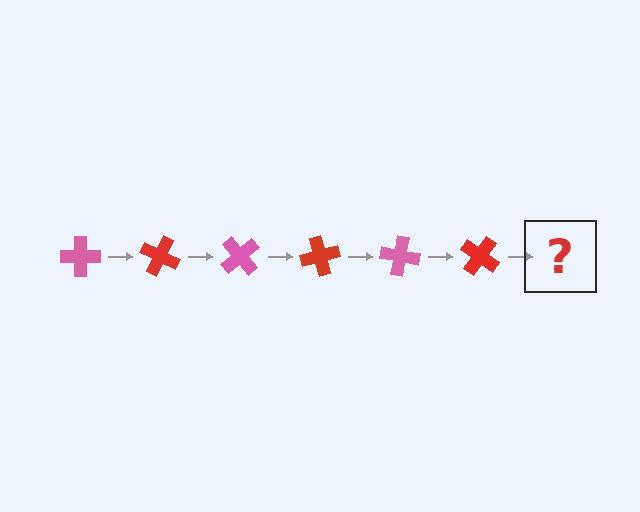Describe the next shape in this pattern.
It should be a pink cross, rotated 150 degrees from the start.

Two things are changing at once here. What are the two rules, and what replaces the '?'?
The two rules are that it rotates 25 degrees each step and the color cycles through pink and red. The '?' should be a pink cross, rotated 150 degrees from the start.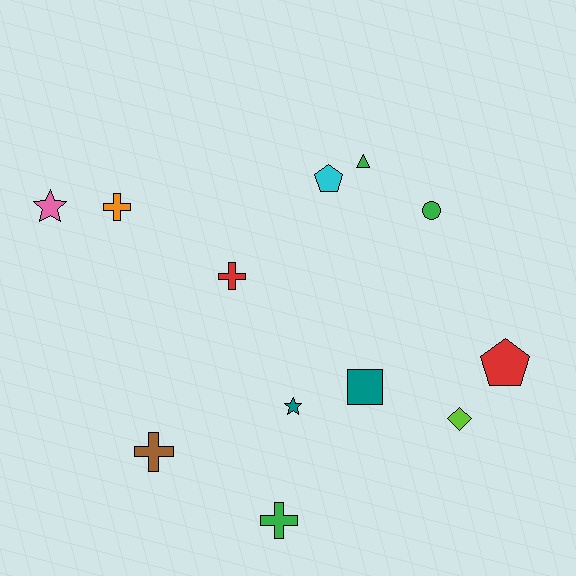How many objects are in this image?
There are 12 objects.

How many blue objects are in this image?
There are no blue objects.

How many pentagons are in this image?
There are 2 pentagons.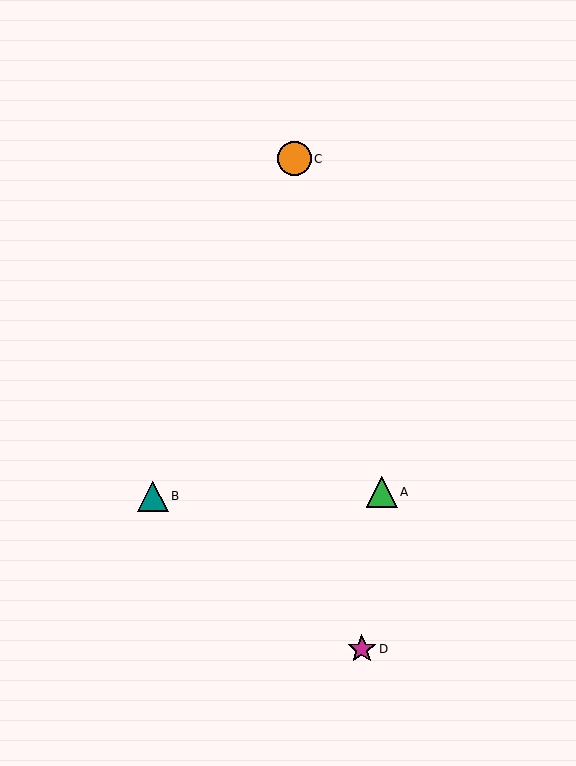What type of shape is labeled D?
Shape D is a magenta star.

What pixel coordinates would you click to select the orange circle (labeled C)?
Click at (294, 159) to select the orange circle C.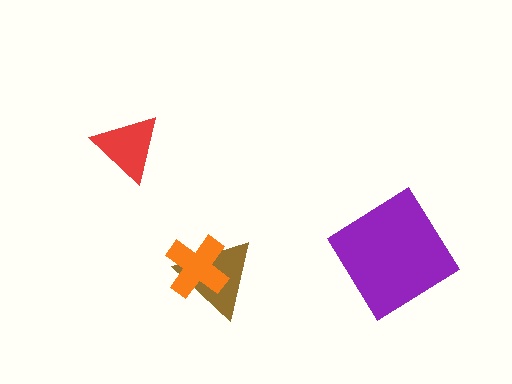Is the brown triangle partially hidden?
Yes, it is partially covered by another shape.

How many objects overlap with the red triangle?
0 objects overlap with the red triangle.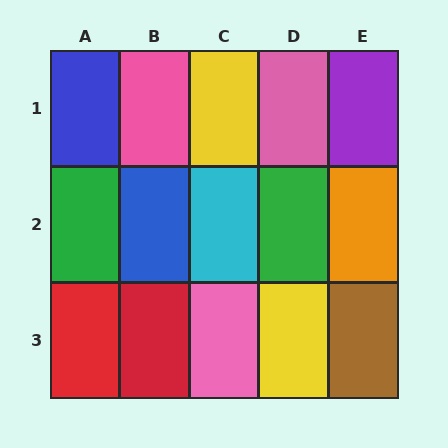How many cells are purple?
1 cell is purple.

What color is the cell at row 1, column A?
Blue.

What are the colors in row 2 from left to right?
Green, blue, cyan, green, orange.